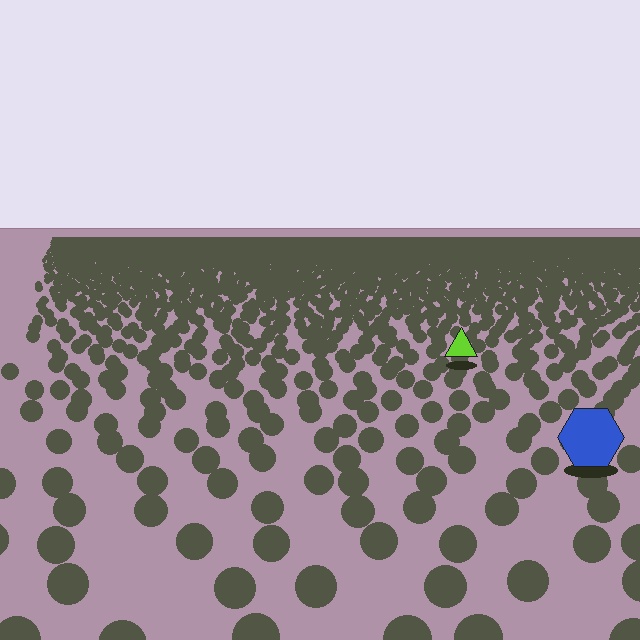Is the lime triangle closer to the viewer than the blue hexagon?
No. The blue hexagon is closer — you can tell from the texture gradient: the ground texture is coarser near it.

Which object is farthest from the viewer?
The lime triangle is farthest from the viewer. It appears smaller and the ground texture around it is denser.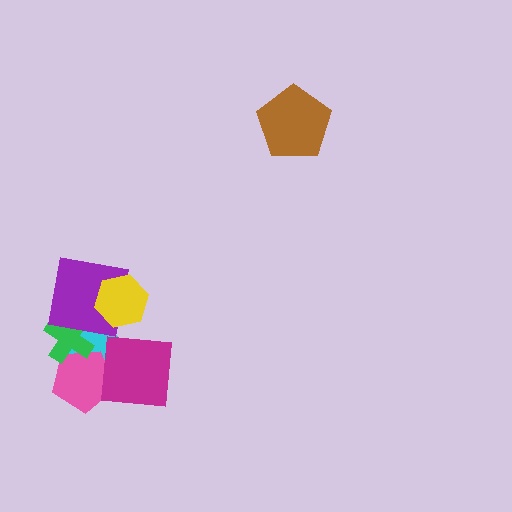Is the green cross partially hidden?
Yes, it is partially covered by another shape.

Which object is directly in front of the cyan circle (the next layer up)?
The pink pentagon is directly in front of the cyan circle.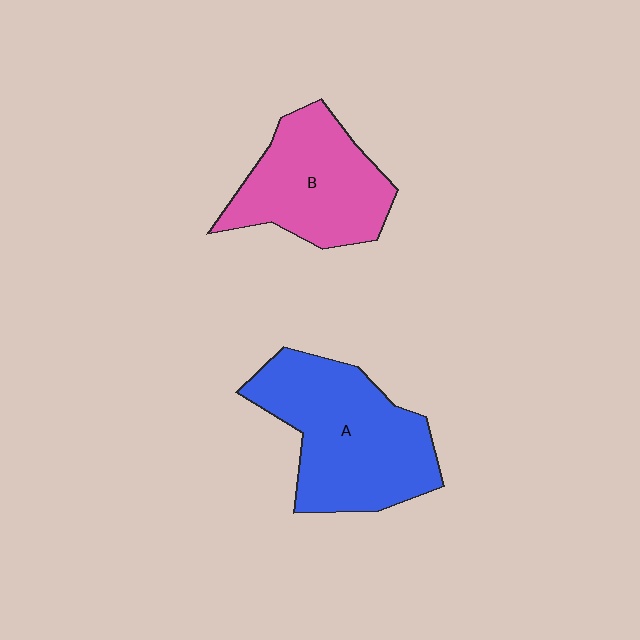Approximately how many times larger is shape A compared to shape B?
Approximately 1.3 times.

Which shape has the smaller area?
Shape B (pink).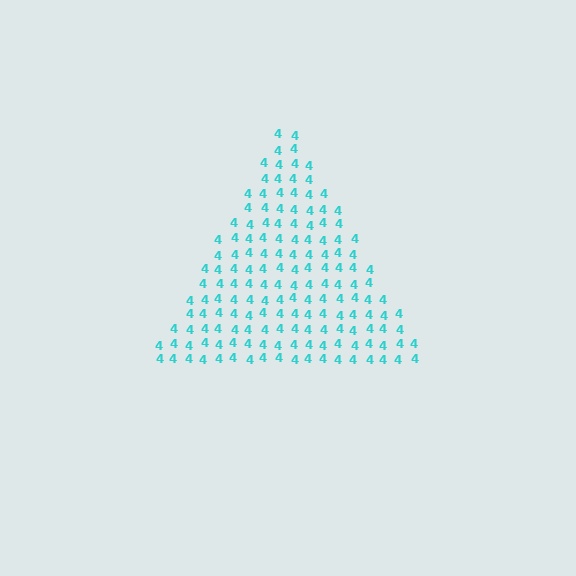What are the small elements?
The small elements are digit 4's.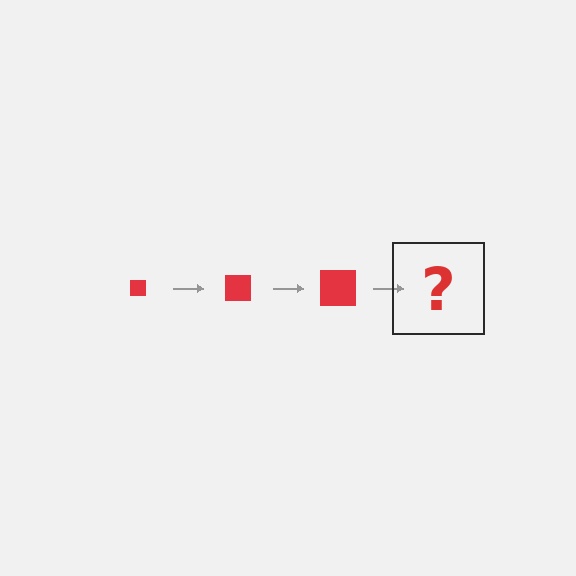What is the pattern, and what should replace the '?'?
The pattern is that the square gets progressively larger each step. The '?' should be a red square, larger than the previous one.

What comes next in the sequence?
The next element should be a red square, larger than the previous one.